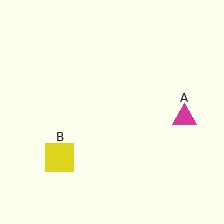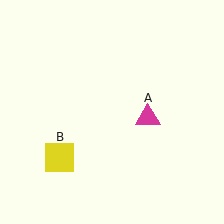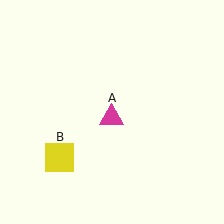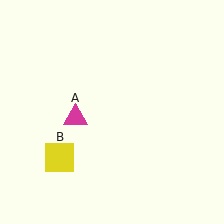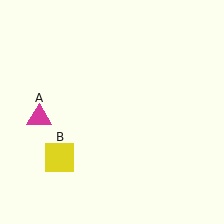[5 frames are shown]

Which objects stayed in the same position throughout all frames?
Yellow square (object B) remained stationary.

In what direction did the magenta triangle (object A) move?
The magenta triangle (object A) moved left.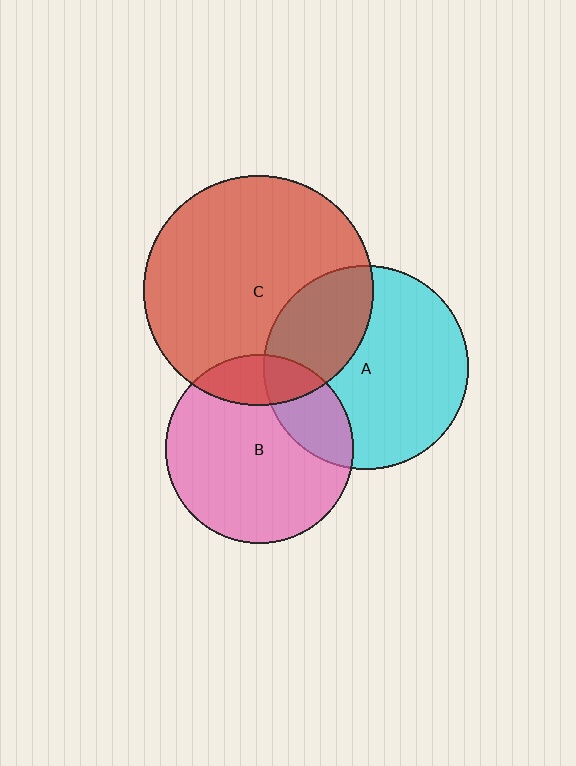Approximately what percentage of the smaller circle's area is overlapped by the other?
Approximately 30%.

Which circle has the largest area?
Circle C (red).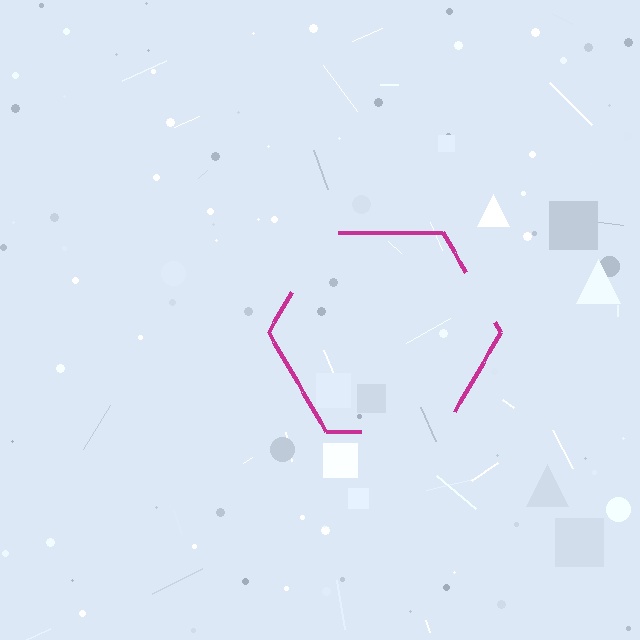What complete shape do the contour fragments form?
The contour fragments form a hexagon.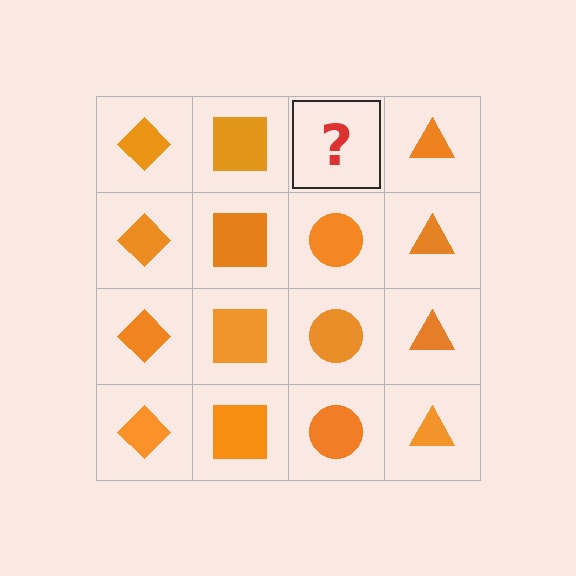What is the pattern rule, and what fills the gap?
The rule is that each column has a consistent shape. The gap should be filled with an orange circle.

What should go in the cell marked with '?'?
The missing cell should contain an orange circle.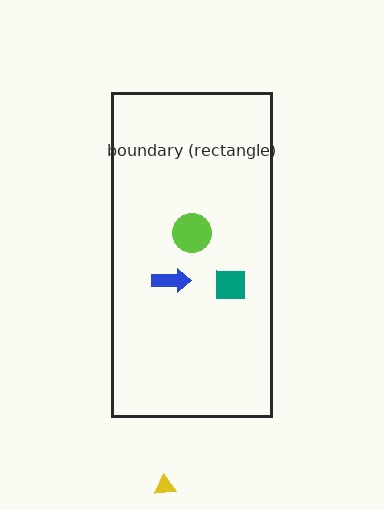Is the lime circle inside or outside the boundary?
Inside.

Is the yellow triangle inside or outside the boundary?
Outside.